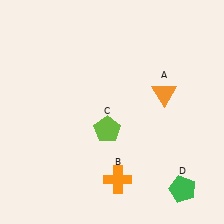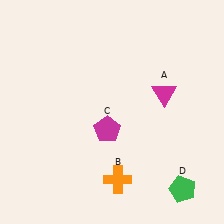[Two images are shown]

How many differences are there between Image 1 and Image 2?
There are 2 differences between the two images.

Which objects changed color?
A changed from orange to magenta. C changed from lime to magenta.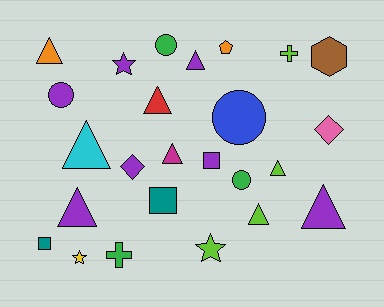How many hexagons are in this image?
There is 1 hexagon.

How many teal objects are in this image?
There are 2 teal objects.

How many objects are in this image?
There are 25 objects.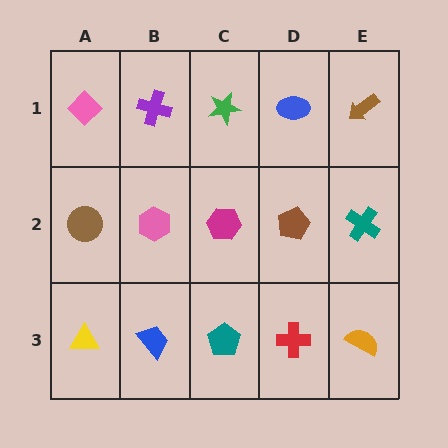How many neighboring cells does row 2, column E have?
3.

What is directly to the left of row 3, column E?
A red cross.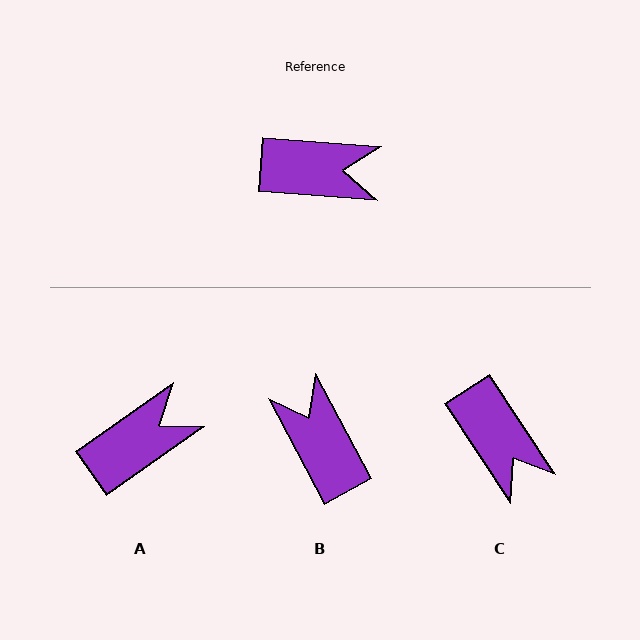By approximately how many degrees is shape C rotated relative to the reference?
Approximately 53 degrees clockwise.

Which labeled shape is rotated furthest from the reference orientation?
B, about 123 degrees away.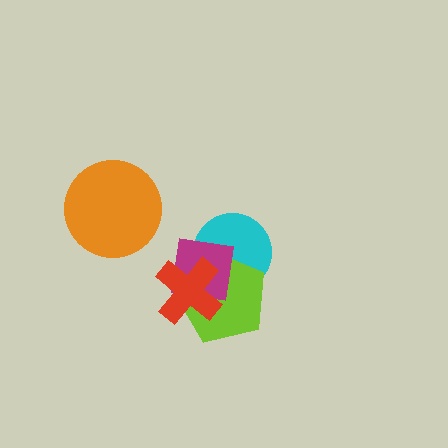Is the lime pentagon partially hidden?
Yes, it is partially covered by another shape.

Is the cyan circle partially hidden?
Yes, it is partially covered by another shape.